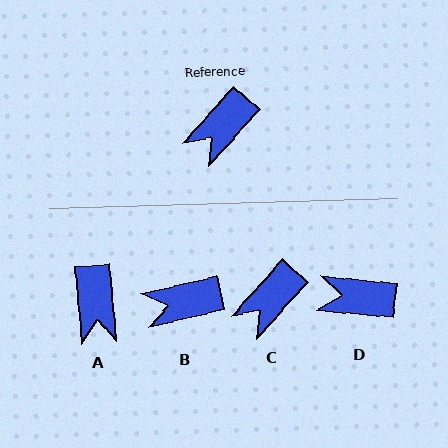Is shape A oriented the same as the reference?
No, it is off by about 46 degrees.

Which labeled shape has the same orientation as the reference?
C.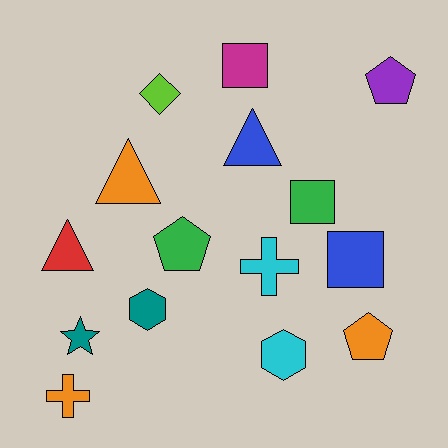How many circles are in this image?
There are no circles.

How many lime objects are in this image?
There is 1 lime object.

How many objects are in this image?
There are 15 objects.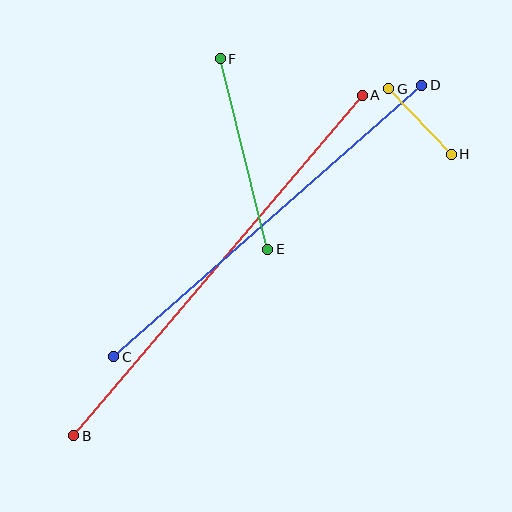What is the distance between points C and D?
The distance is approximately 411 pixels.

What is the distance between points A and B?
The distance is approximately 446 pixels.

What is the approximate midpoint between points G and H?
The midpoint is at approximately (420, 122) pixels.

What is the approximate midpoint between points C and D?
The midpoint is at approximately (268, 221) pixels.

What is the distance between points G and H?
The distance is approximately 91 pixels.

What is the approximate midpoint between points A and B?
The midpoint is at approximately (218, 265) pixels.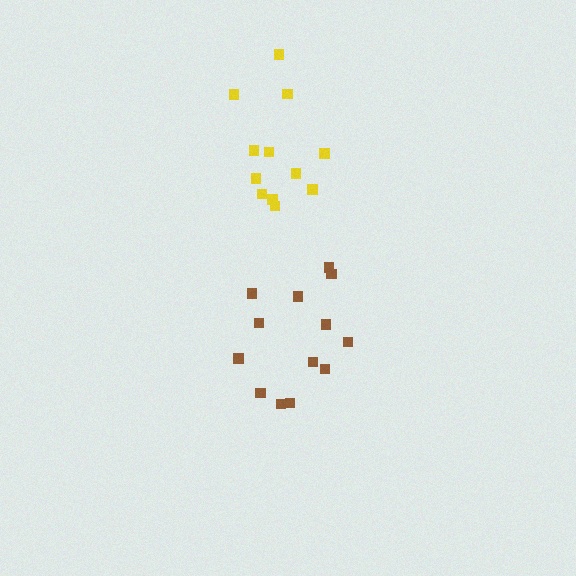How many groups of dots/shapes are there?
There are 2 groups.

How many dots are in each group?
Group 1: 13 dots, Group 2: 12 dots (25 total).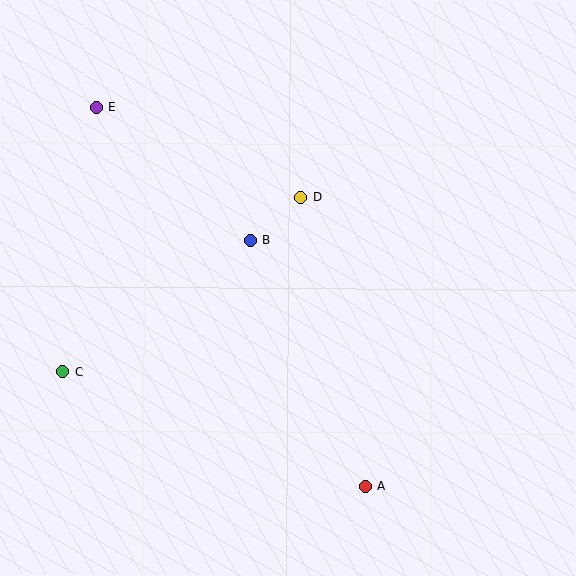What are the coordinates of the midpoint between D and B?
The midpoint between D and B is at (276, 219).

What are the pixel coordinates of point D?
Point D is at (300, 197).